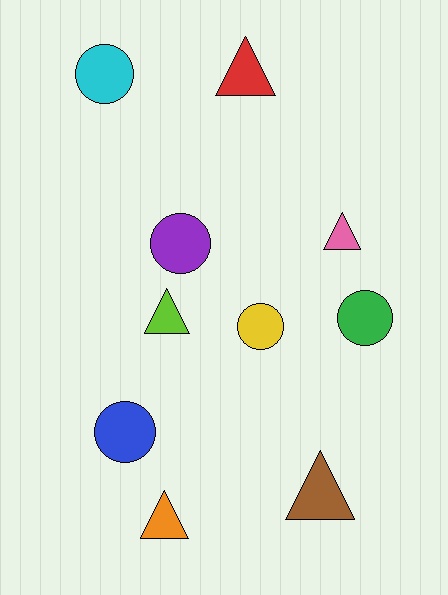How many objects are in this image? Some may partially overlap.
There are 10 objects.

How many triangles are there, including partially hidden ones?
There are 5 triangles.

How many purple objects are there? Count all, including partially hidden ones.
There is 1 purple object.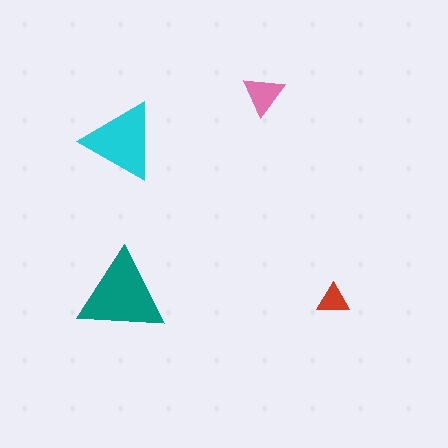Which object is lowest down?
The red triangle is bottommost.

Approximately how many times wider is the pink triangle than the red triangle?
About 1.5 times wider.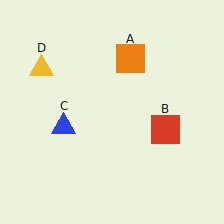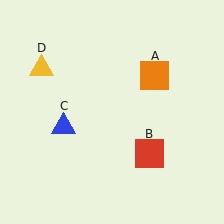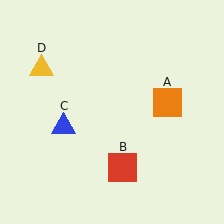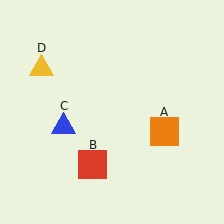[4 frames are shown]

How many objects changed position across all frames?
2 objects changed position: orange square (object A), red square (object B).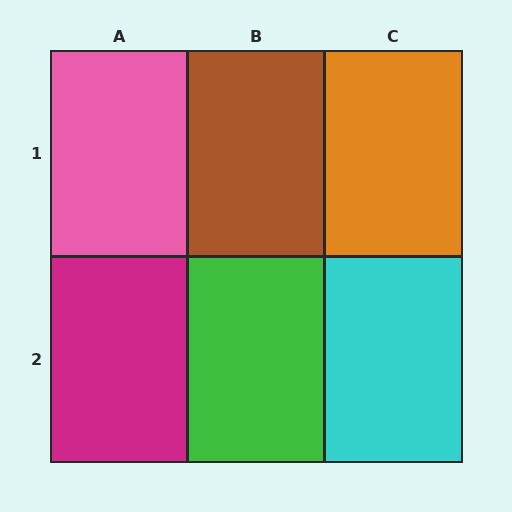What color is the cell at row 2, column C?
Cyan.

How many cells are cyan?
1 cell is cyan.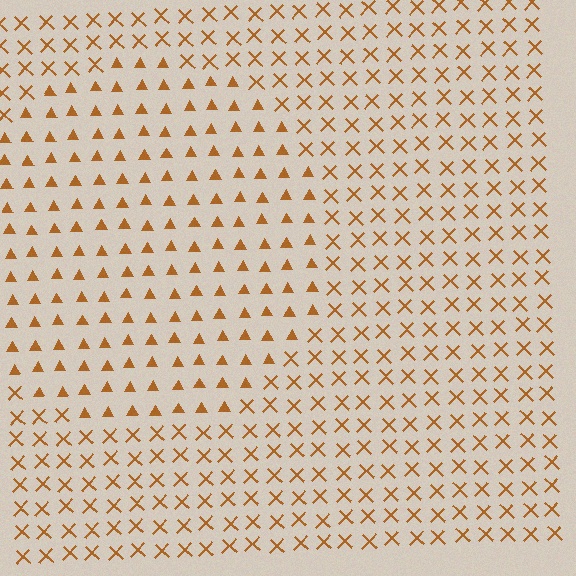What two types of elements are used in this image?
The image uses triangles inside the circle region and X marks outside it.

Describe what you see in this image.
The image is filled with small brown elements arranged in a uniform grid. A circle-shaped region contains triangles, while the surrounding area contains X marks. The boundary is defined purely by the change in element shape.